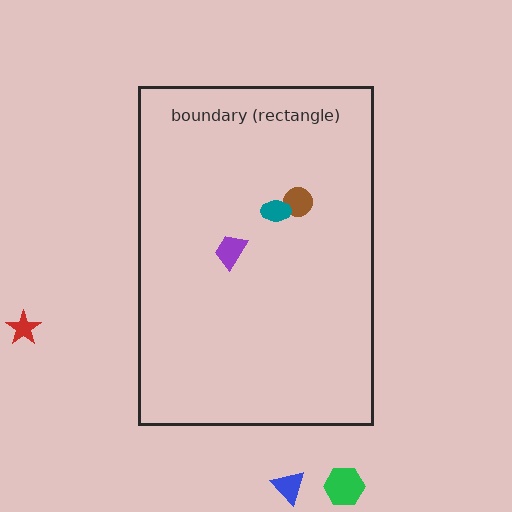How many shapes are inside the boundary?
3 inside, 3 outside.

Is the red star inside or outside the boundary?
Outside.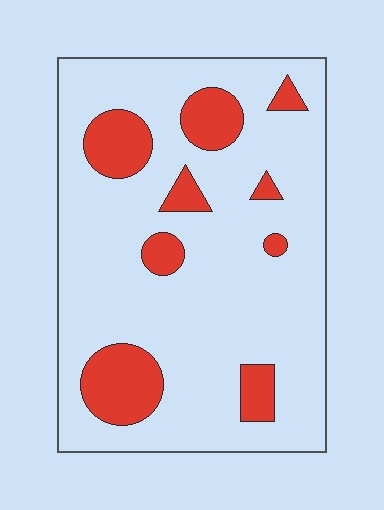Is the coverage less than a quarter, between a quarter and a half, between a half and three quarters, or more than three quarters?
Less than a quarter.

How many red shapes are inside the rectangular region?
9.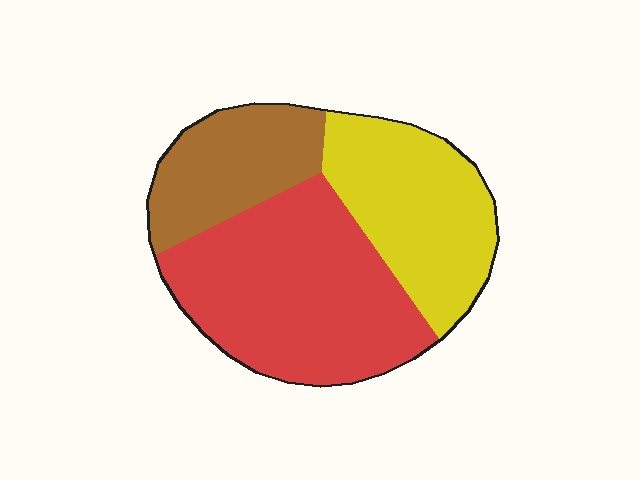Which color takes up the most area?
Red, at roughly 45%.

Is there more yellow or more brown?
Yellow.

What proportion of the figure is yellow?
Yellow covers 31% of the figure.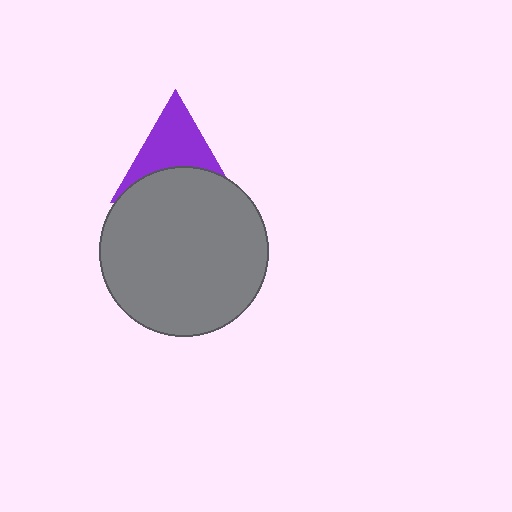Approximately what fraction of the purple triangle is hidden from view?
Roughly 46% of the purple triangle is hidden behind the gray circle.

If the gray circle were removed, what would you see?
You would see the complete purple triangle.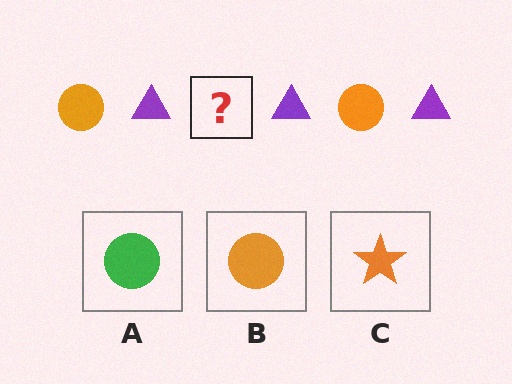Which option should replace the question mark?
Option B.